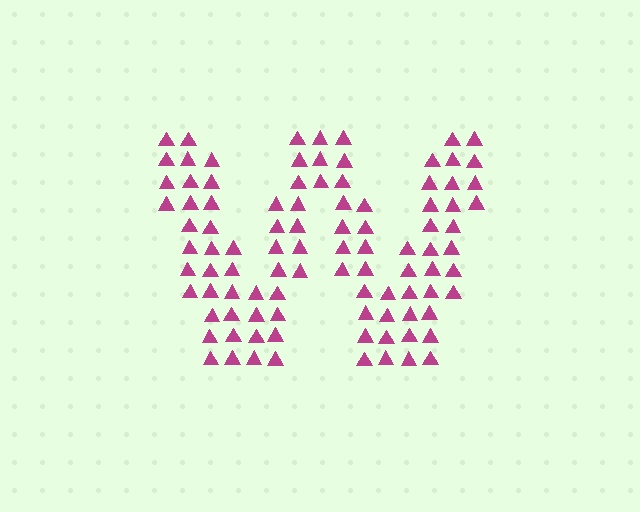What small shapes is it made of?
It is made of small triangles.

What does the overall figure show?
The overall figure shows the letter W.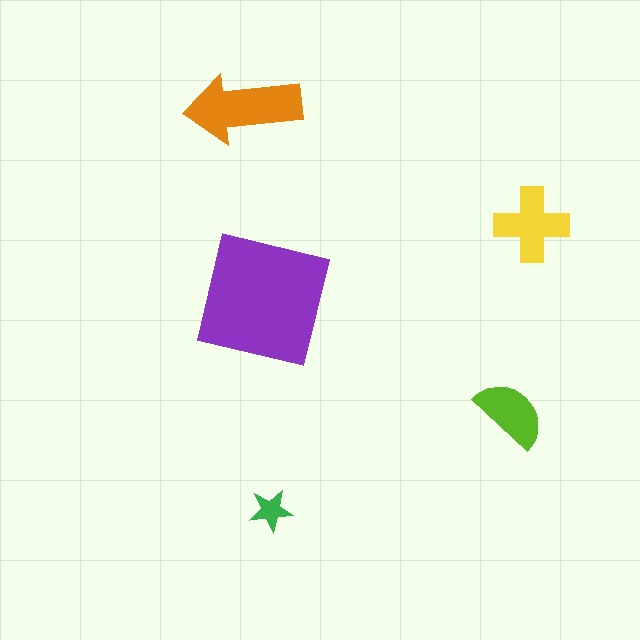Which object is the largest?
The purple square.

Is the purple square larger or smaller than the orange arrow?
Larger.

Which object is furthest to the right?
The yellow cross is rightmost.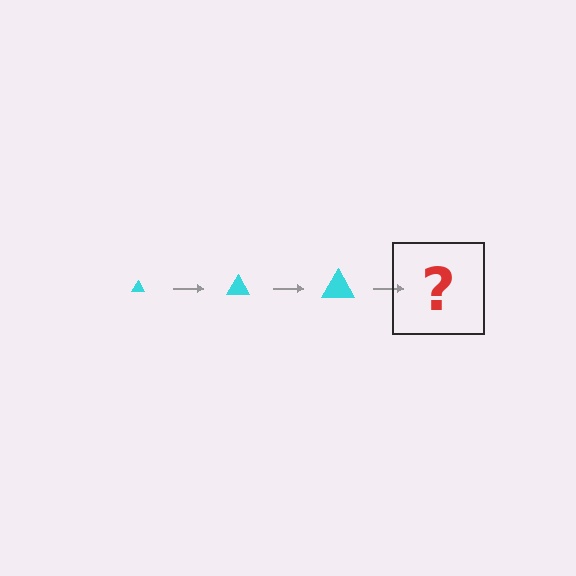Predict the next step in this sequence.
The next step is a cyan triangle, larger than the previous one.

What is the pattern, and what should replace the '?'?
The pattern is that the triangle gets progressively larger each step. The '?' should be a cyan triangle, larger than the previous one.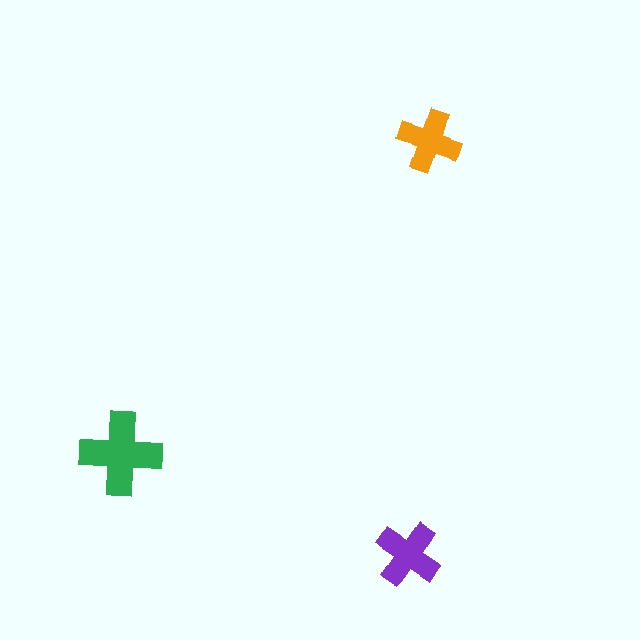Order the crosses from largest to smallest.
the green one, the purple one, the orange one.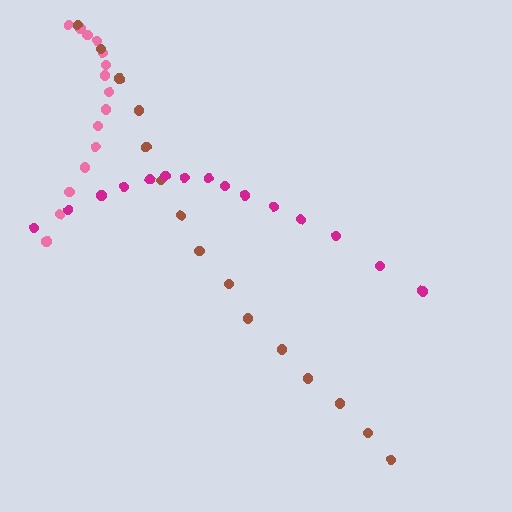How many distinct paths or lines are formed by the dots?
There are 3 distinct paths.